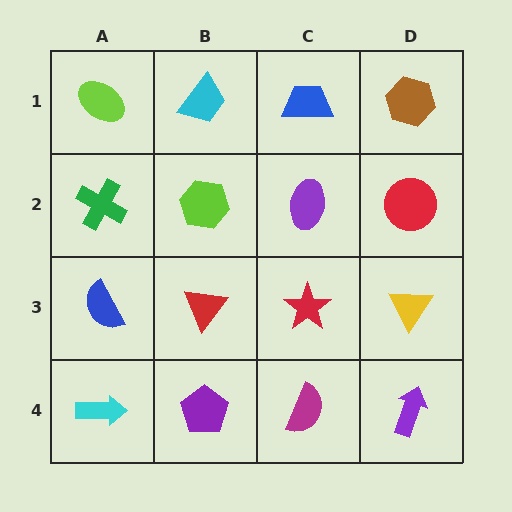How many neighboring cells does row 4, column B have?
3.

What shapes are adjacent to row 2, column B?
A cyan trapezoid (row 1, column B), a red triangle (row 3, column B), a green cross (row 2, column A), a purple ellipse (row 2, column C).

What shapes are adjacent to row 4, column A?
A blue semicircle (row 3, column A), a purple pentagon (row 4, column B).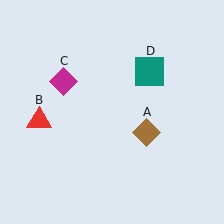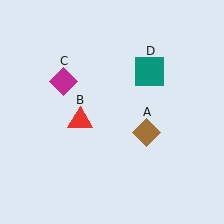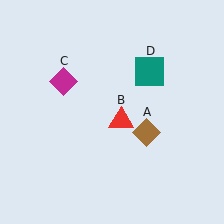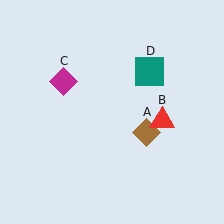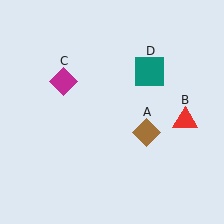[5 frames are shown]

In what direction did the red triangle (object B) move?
The red triangle (object B) moved right.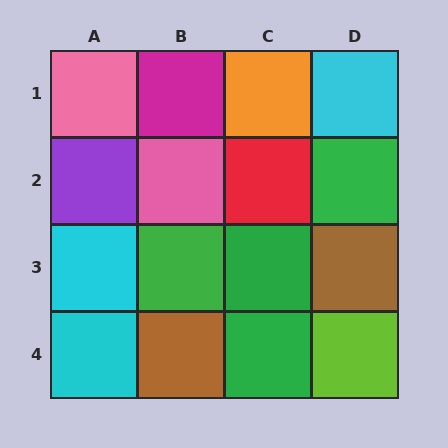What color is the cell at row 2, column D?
Green.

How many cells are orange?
1 cell is orange.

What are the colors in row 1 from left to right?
Pink, magenta, orange, cyan.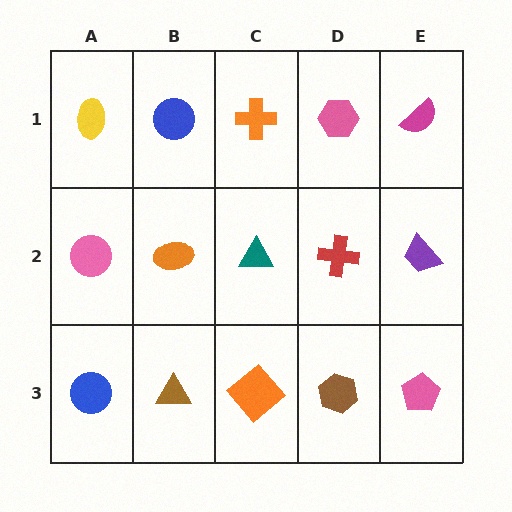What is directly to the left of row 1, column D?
An orange cross.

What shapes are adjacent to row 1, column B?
An orange ellipse (row 2, column B), a yellow ellipse (row 1, column A), an orange cross (row 1, column C).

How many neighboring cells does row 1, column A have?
2.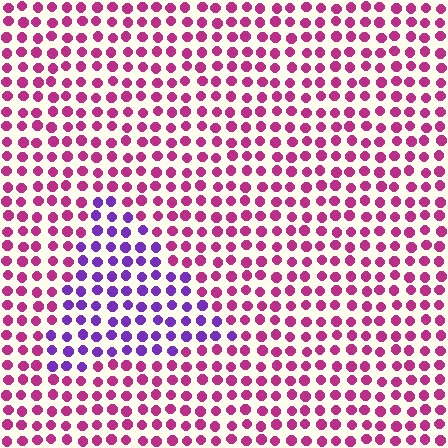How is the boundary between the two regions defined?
The boundary is defined purely by a slight shift in hue (about 51 degrees). Spacing, size, and orientation are identical on both sides.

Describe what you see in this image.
The image is filled with small magenta elements in a uniform arrangement. A triangle-shaped region is visible where the elements are tinted to a slightly different hue, forming a subtle color boundary.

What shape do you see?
I see a triangle.